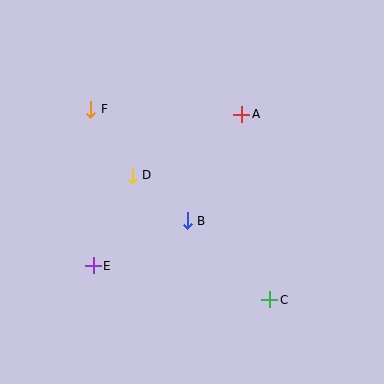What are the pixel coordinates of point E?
Point E is at (93, 266).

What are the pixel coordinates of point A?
Point A is at (242, 114).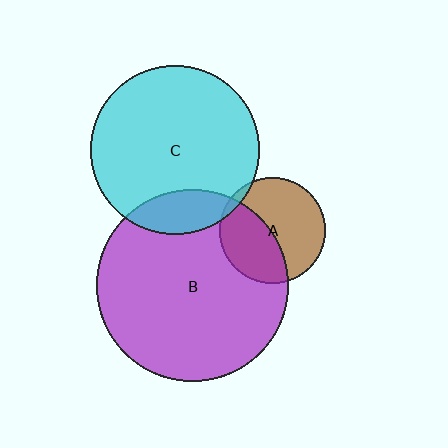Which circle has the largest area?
Circle B (purple).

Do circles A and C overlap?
Yes.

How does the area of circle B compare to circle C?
Approximately 1.3 times.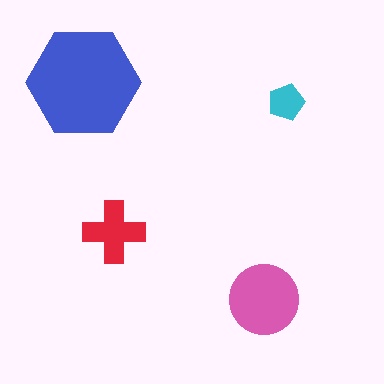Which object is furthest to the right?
The cyan pentagon is rightmost.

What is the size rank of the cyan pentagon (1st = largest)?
4th.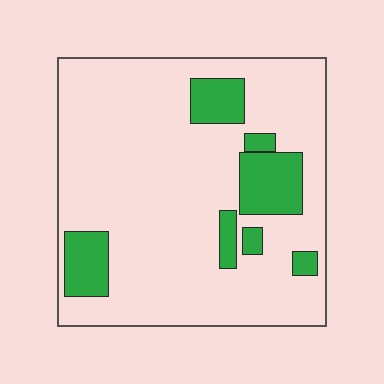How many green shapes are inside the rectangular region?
7.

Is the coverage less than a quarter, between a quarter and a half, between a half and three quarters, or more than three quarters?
Less than a quarter.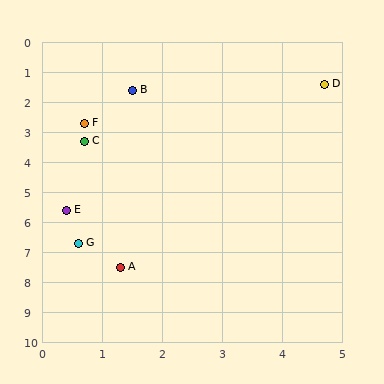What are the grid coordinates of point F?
Point F is at approximately (0.7, 2.7).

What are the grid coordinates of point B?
Point B is at approximately (1.5, 1.6).